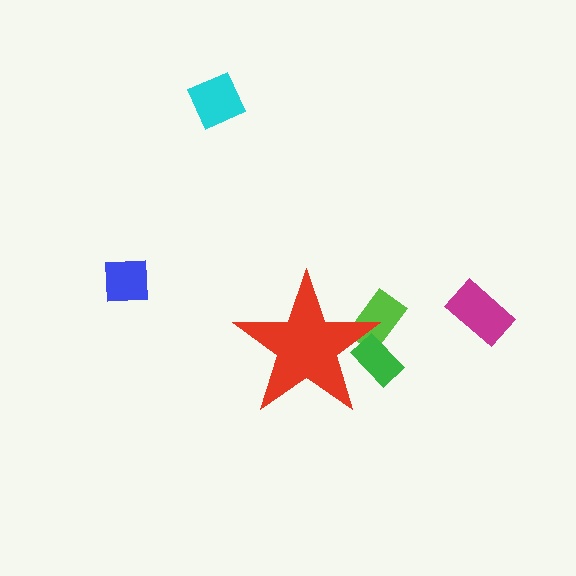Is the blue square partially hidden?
No, the blue square is fully visible.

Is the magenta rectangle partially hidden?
No, the magenta rectangle is fully visible.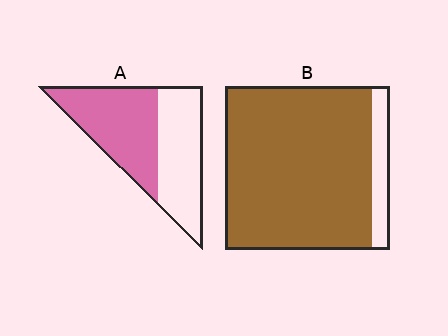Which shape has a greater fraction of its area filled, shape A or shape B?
Shape B.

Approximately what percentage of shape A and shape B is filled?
A is approximately 55% and B is approximately 90%.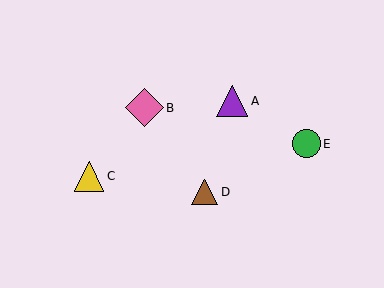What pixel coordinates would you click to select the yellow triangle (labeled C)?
Click at (89, 176) to select the yellow triangle C.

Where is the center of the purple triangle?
The center of the purple triangle is at (232, 101).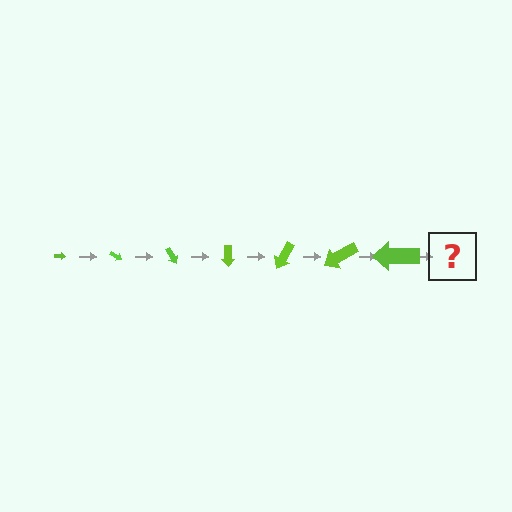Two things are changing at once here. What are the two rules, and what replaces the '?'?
The two rules are that the arrow grows larger each step and it rotates 30 degrees each step. The '?' should be an arrow, larger than the previous one and rotated 210 degrees from the start.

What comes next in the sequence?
The next element should be an arrow, larger than the previous one and rotated 210 degrees from the start.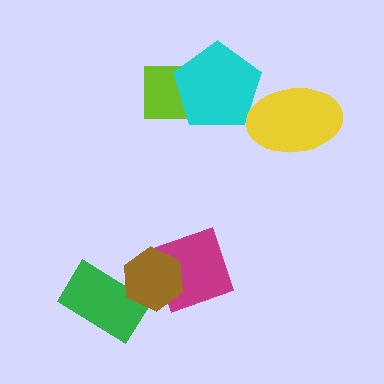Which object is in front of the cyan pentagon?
The yellow ellipse is in front of the cyan pentagon.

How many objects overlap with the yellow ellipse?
1 object overlaps with the yellow ellipse.